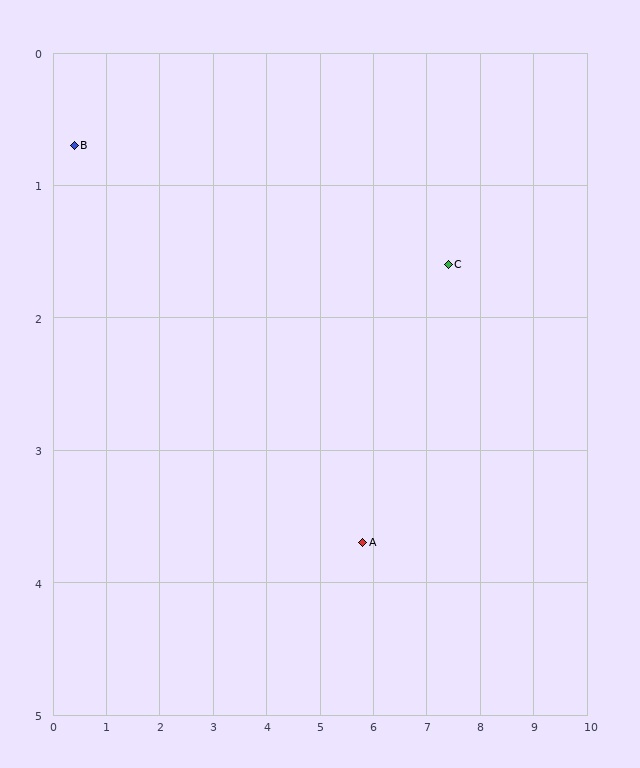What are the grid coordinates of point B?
Point B is at approximately (0.4, 0.7).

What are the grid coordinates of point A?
Point A is at approximately (5.8, 3.7).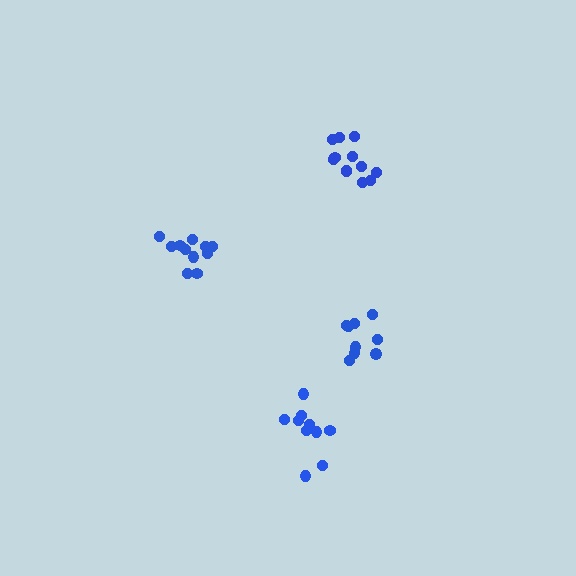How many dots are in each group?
Group 1: 12 dots, Group 2: 10 dots, Group 3: 9 dots, Group 4: 11 dots (42 total).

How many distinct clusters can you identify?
There are 4 distinct clusters.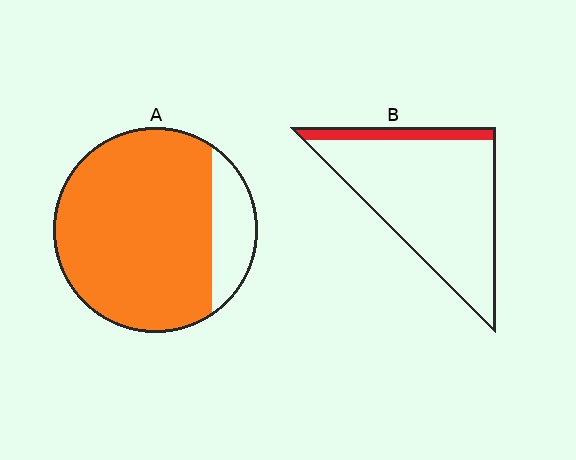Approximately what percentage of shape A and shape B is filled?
A is approximately 85% and B is approximately 10%.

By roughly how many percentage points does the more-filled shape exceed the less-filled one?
By roughly 70 percentage points (A over B).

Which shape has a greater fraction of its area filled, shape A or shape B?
Shape A.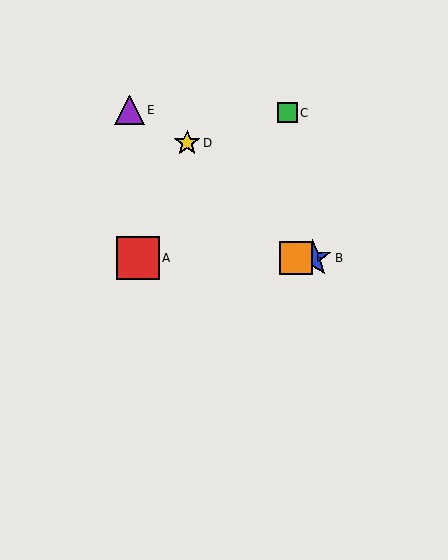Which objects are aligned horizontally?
Objects A, B, F are aligned horizontally.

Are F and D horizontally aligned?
No, F is at y≈258 and D is at y≈143.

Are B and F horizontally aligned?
Yes, both are at y≈258.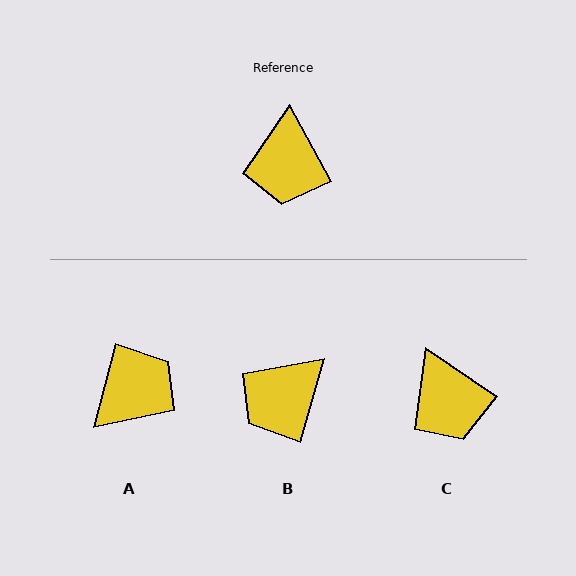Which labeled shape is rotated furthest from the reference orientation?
A, about 136 degrees away.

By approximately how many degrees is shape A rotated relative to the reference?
Approximately 136 degrees counter-clockwise.